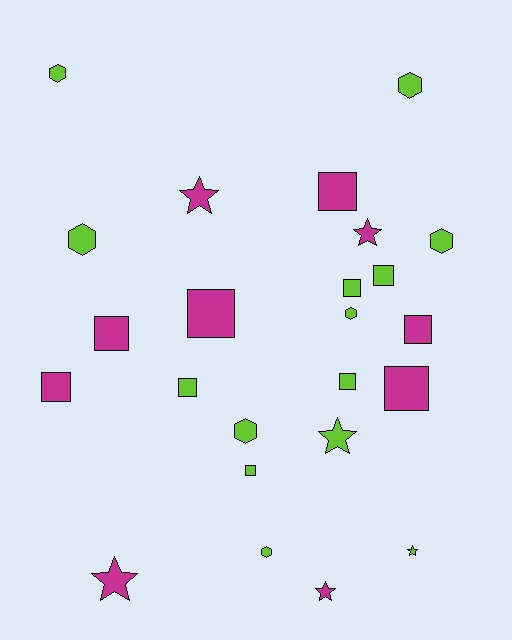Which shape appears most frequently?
Square, with 11 objects.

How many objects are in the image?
There are 24 objects.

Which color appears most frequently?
Lime, with 14 objects.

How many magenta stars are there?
There are 4 magenta stars.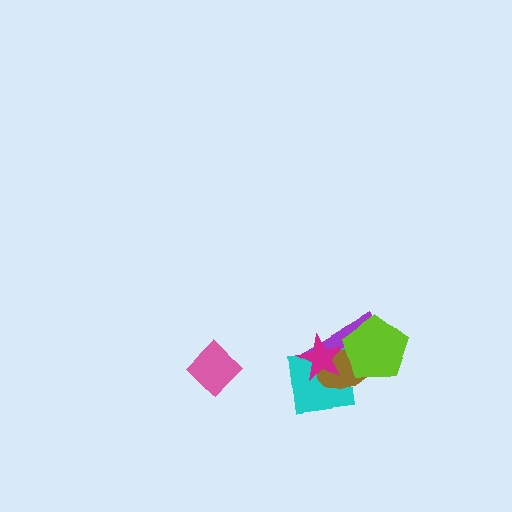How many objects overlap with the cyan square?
4 objects overlap with the cyan square.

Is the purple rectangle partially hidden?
Yes, it is partially covered by another shape.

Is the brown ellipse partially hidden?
Yes, it is partially covered by another shape.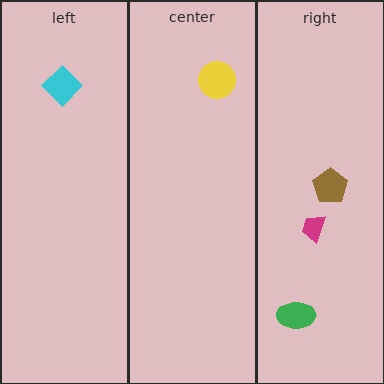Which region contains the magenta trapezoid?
The right region.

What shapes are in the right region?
The brown pentagon, the green ellipse, the magenta trapezoid.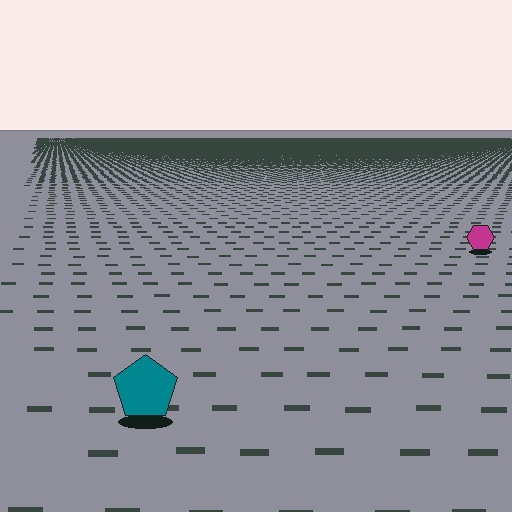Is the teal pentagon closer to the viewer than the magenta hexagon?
Yes. The teal pentagon is closer — you can tell from the texture gradient: the ground texture is coarser near it.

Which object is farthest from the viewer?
The magenta hexagon is farthest from the viewer. It appears smaller and the ground texture around it is denser.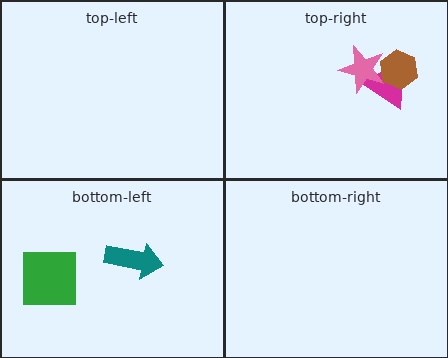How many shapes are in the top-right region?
3.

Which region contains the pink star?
The top-right region.